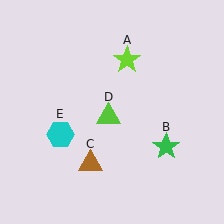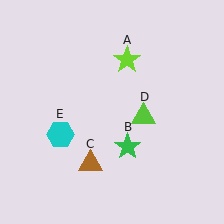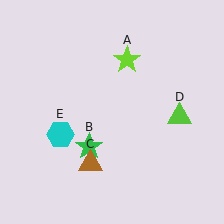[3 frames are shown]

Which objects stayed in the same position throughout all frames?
Lime star (object A) and brown triangle (object C) and cyan hexagon (object E) remained stationary.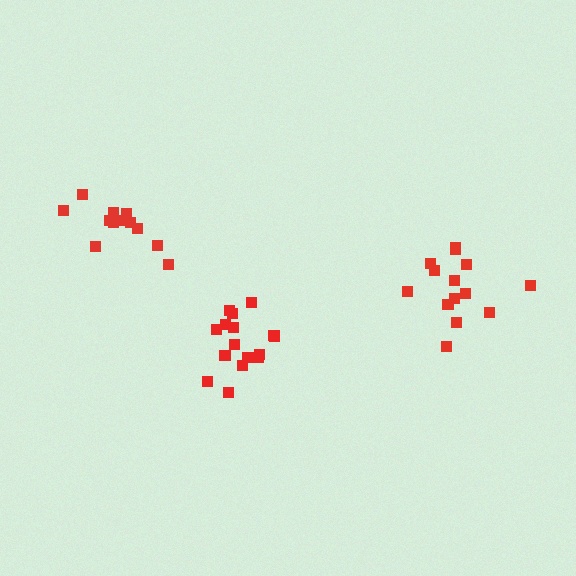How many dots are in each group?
Group 1: 14 dots, Group 2: 16 dots, Group 3: 12 dots (42 total).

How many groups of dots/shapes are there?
There are 3 groups.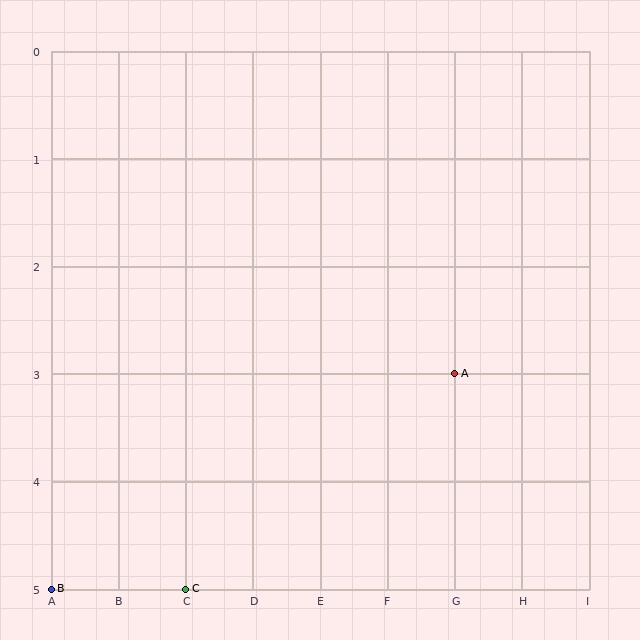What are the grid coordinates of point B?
Point B is at grid coordinates (A, 5).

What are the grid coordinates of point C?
Point C is at grid coordinates (C, 5).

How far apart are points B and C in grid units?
Points B and C are 2 columns apart.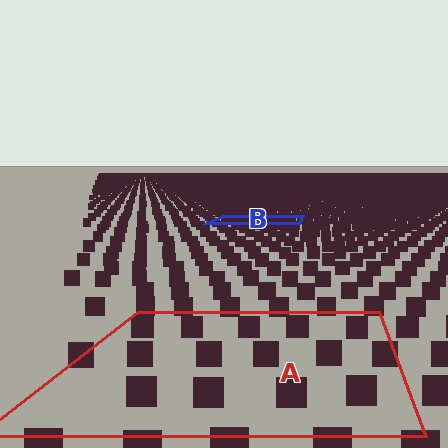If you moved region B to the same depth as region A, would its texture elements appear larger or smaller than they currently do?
They would appear larger. At a closer depth, the same texture elements are projected at a bigger on-screen size.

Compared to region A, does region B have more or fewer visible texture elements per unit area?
Region B has more texture elements per unit area — they are packed more densely because it is farther away.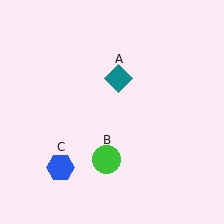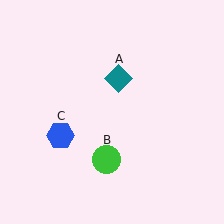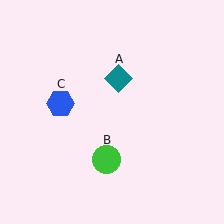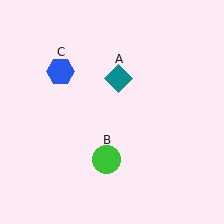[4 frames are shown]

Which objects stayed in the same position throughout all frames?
Teal diamond (object A) and green circle (object B) remained stationary.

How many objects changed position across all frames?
1 object changed position: blue hexagon (object C).